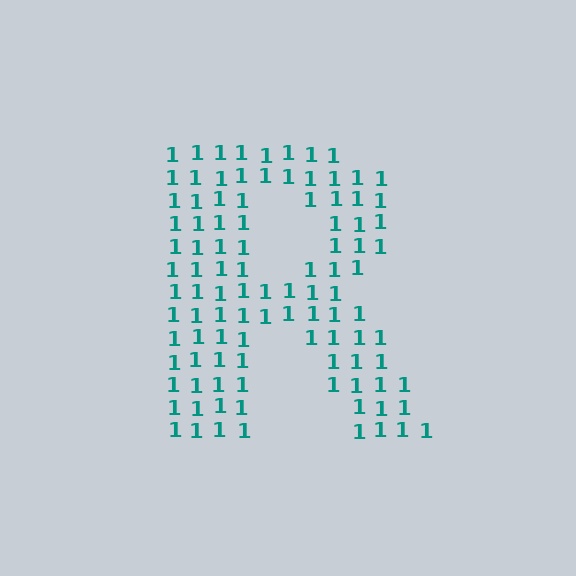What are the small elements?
The small elements are digit 1's.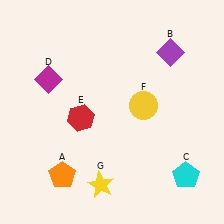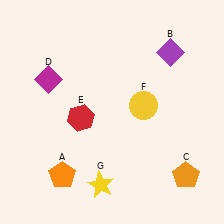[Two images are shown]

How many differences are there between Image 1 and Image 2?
There is 1 difference between the two images.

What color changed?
The pentagon (C) changed from cyan in Image 1 to orange in Image 2.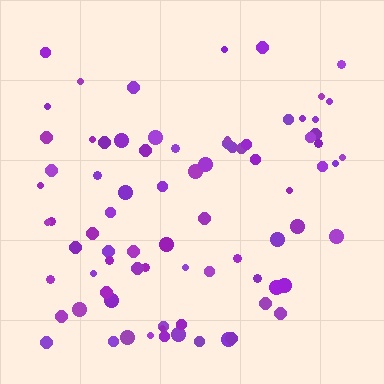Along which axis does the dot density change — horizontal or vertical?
Vertical.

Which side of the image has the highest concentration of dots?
The bottom.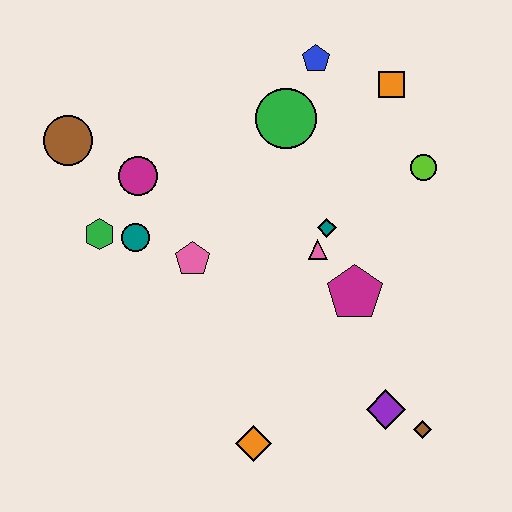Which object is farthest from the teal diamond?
The brown circle is farthest from the teal diamond.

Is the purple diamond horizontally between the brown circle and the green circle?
No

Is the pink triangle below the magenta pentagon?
No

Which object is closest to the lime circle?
The orange square is closest to the lime circle.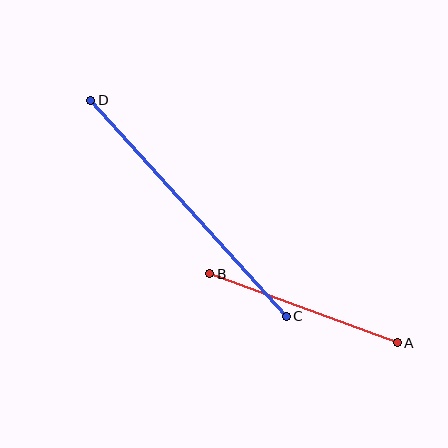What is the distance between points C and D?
The distance is approximately 292 pixels.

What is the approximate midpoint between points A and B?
The midpoint is at approximately (303, 308) pixels.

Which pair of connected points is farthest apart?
Points C and D are farthest apart.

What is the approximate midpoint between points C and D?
The midpoint is at approximately (188, 208) pixels.